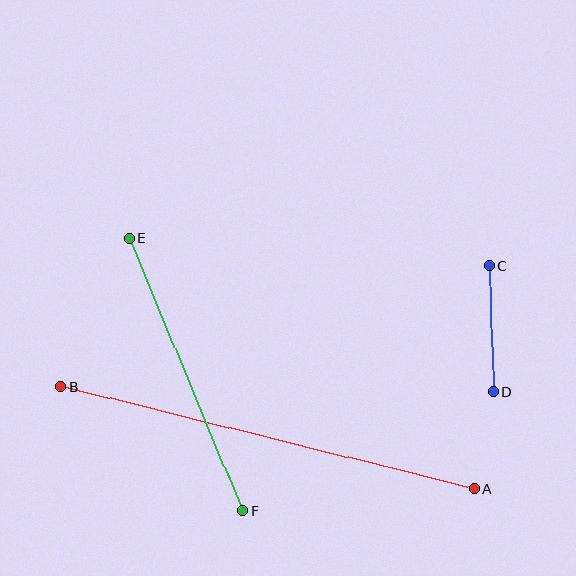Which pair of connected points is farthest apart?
Points A and B are farthest apart.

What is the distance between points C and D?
The distance is approximately 126 pixels.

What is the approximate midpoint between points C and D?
The midpoint is at approximately (491, 329) pixels.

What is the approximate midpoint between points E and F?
The midpoint is at approximately (186, 375) pixels.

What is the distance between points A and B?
The distance is approximately 426 pixels.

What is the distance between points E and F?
The distance is approximately 296 pixels.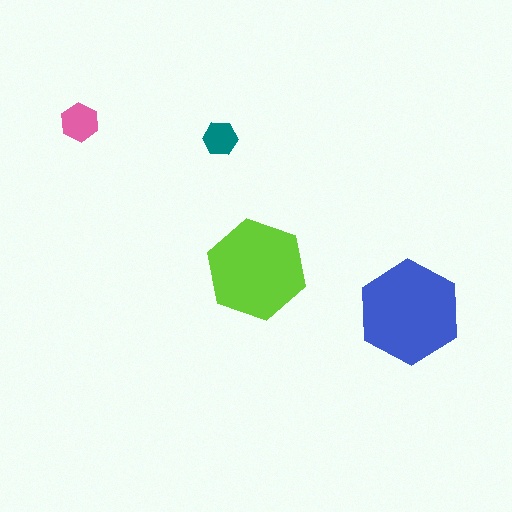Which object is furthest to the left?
The pink hexagon is leftmost.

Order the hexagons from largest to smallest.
the blue one, the lime one, the pink one, the teal one.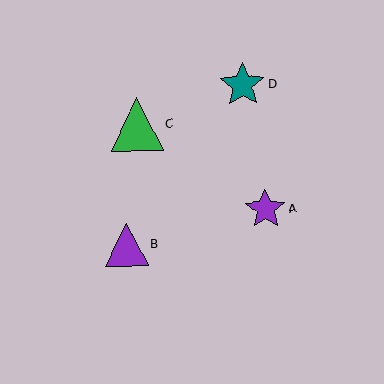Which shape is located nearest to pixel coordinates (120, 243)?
The purple triangle (labeled B) at (126, 245) is nearest to that location.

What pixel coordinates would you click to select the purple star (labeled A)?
Click at (265, 209) to select the purple star A.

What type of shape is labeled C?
Shape C is a green triangle.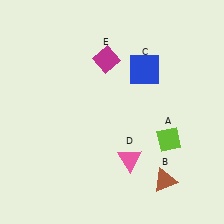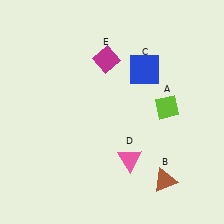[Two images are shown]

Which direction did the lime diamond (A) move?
The lime diamond (A) moved up.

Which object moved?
The lime diamond (A) moved up.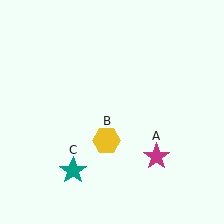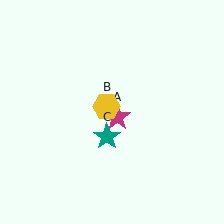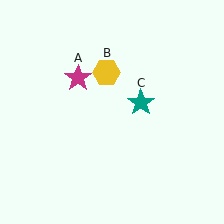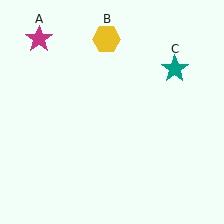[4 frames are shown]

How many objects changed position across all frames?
3 objects changed position: magenta star (object A), yellow hexagon (object B), teal star (object C).